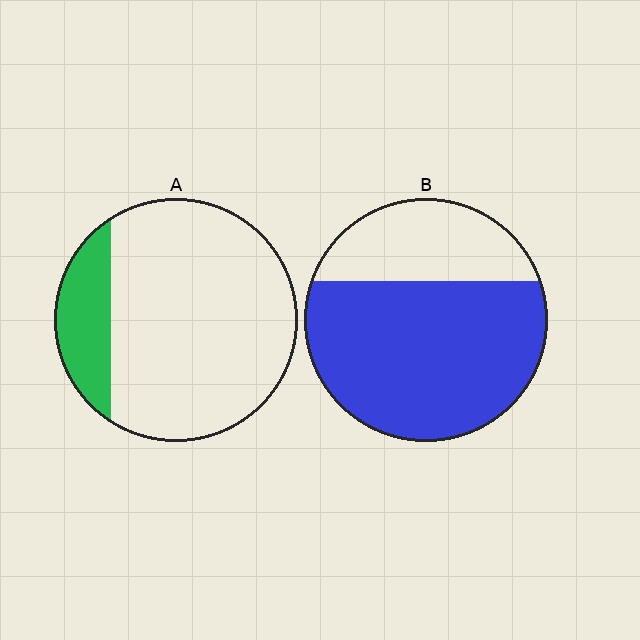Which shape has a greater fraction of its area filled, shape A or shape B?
Shape B.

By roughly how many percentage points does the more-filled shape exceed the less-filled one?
By roughly 50 percentage points (B over A).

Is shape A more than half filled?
No.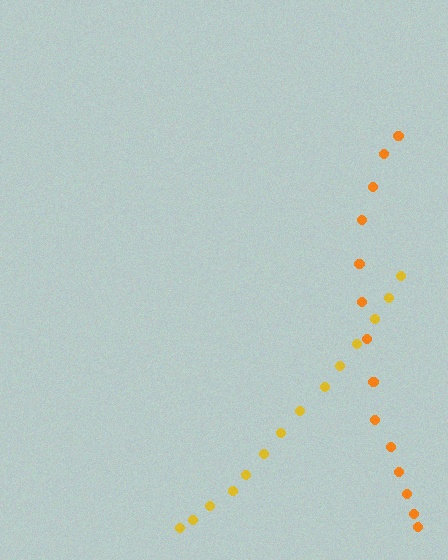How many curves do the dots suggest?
There are 2 distinct paths.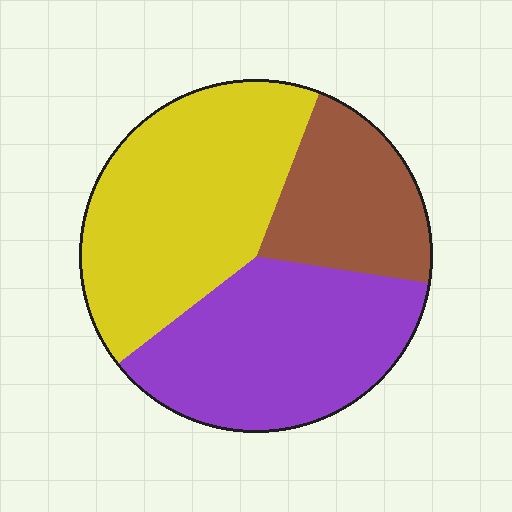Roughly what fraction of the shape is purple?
Purple covers around 35% of the shape.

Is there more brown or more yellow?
Yellow.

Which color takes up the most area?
Yellow, at roughly 40%.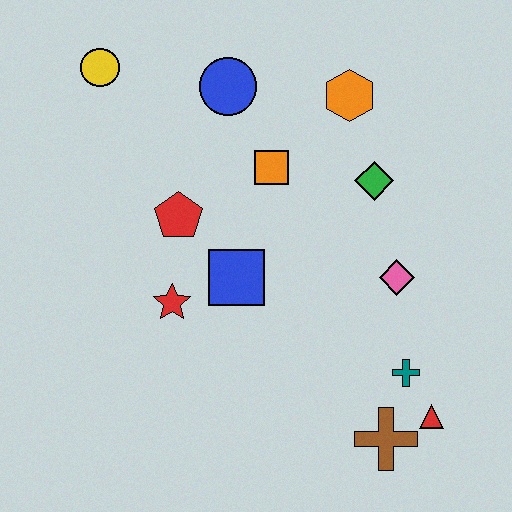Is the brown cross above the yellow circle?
No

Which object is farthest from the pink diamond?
The yellow circle is farthest from the pink diamond.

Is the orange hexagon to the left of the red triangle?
Yes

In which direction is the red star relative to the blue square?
The red star is to the left of the blue square.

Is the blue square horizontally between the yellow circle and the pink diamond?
Yes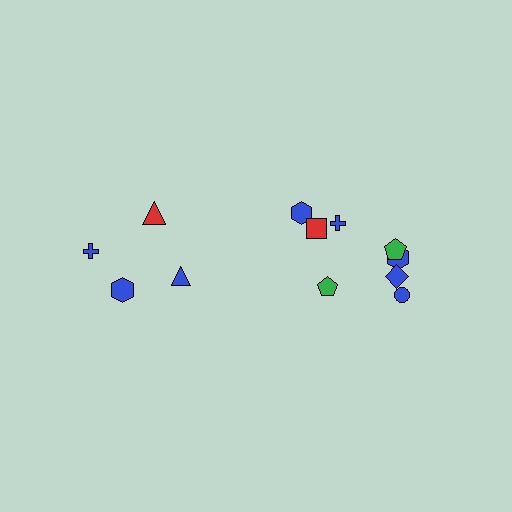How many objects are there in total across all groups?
There are 12 objects.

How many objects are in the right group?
There are 8 objects.